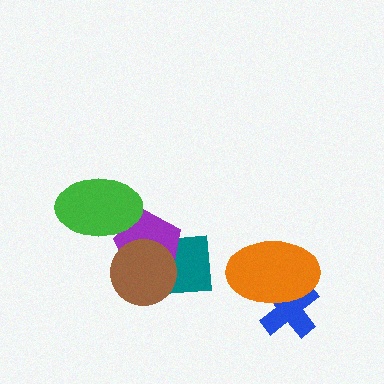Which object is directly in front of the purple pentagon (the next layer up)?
The green ellipse is directly in front of the purple pentagon.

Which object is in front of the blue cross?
The orange ellipse is in front of the blue cross.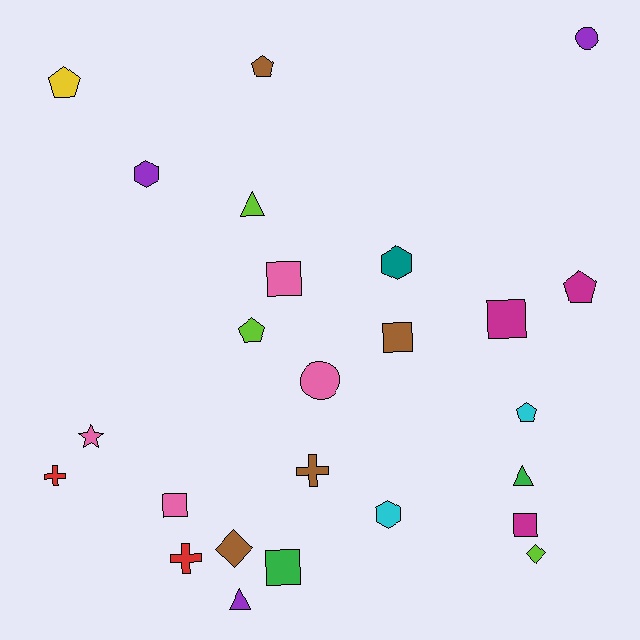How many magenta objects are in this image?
There are 3 magenta objects.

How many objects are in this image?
There are 25 objects.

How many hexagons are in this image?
There are 3 hexagons.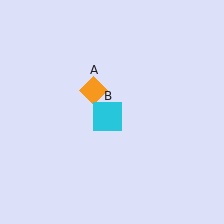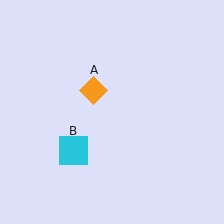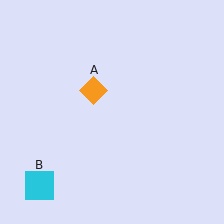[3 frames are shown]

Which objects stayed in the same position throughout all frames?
Orange diamond (object A) remained stationary.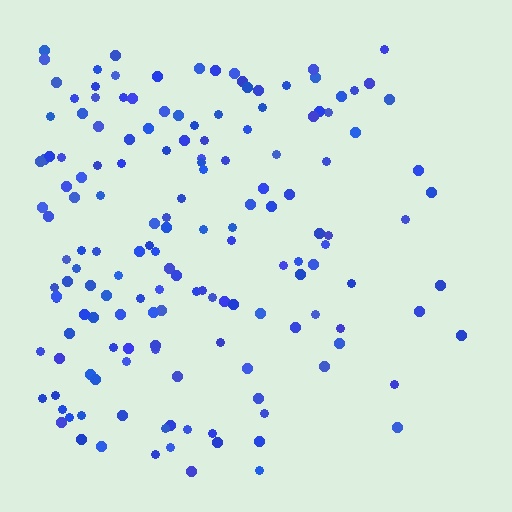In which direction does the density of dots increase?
From right to left, with the left side densest.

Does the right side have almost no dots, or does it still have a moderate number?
Still a moderate number, just noticeably fewer than the left.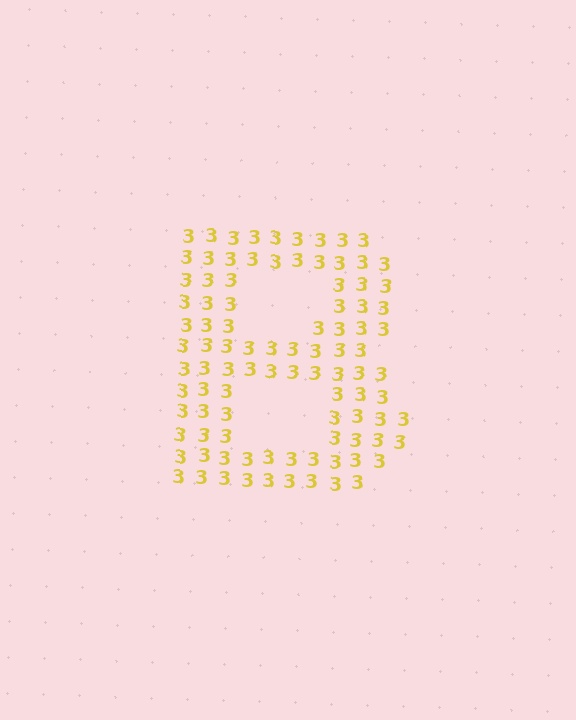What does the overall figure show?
The overall figure shows the letter B.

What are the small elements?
The small elements are digit 3's.